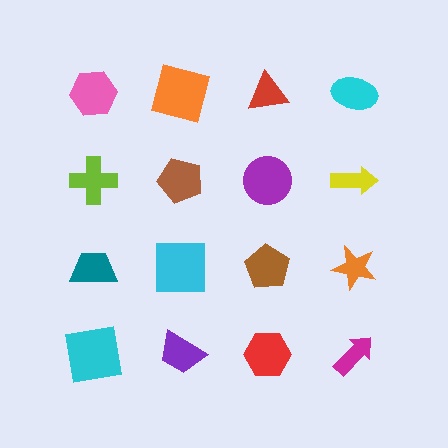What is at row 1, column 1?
A pink hexagon.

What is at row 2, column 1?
A lime cross.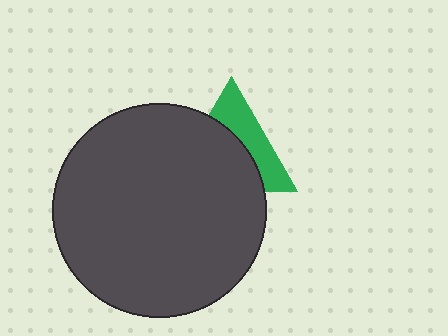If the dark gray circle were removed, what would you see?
You would see the complete green triangle.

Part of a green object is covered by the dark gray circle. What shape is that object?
It is a triangle.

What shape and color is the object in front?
The object in front is a dark gray circle.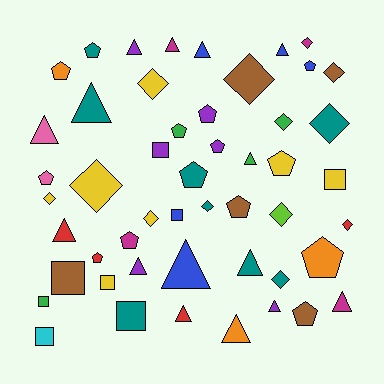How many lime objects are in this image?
There is 1 lime object.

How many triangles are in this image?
There are 15 triangles.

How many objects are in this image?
There are 50 objects.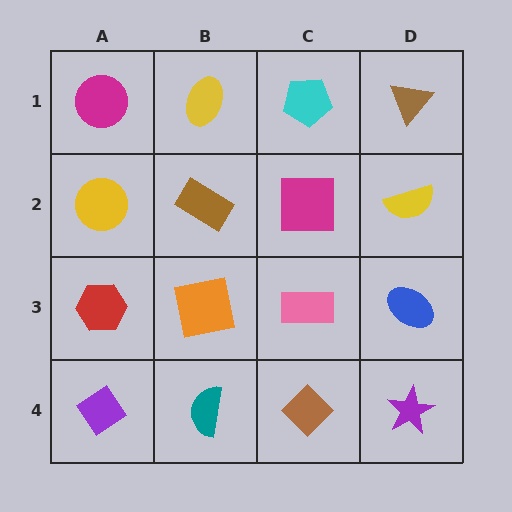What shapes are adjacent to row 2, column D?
A brown triangle (row 1, column D), a blue ellipse (row 3, column D), a magenta square (row 2, column C).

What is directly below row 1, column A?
A yellow circle.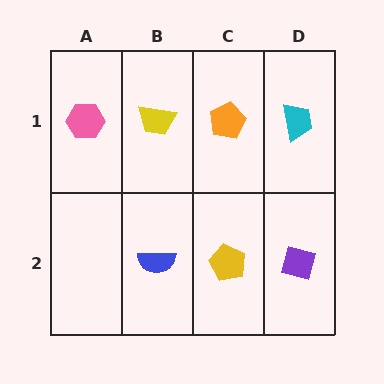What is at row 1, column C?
An orange pentagon.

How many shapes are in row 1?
4 shapes.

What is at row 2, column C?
A yellow pentagon.